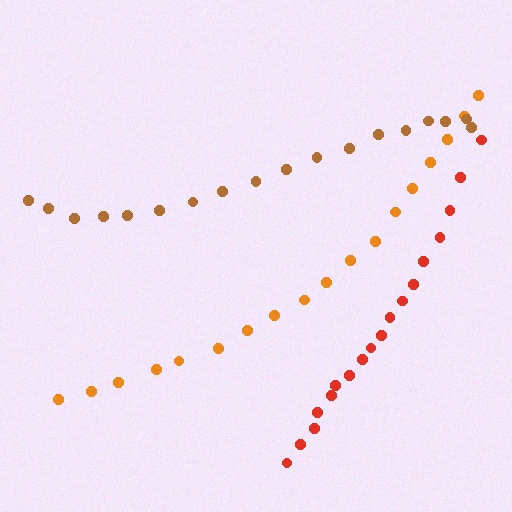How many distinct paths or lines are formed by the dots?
There are 3 distinct paths.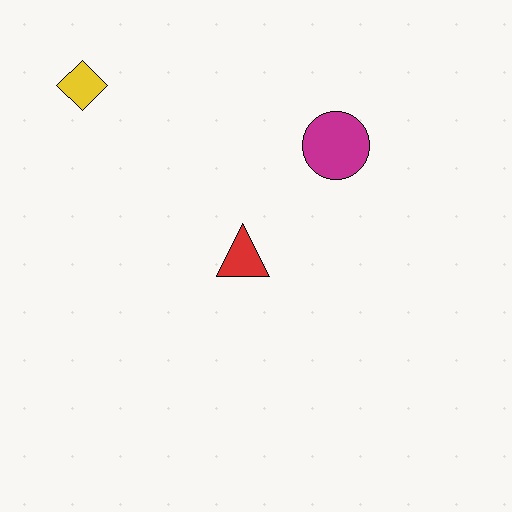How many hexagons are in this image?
There are no hexagons.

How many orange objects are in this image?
There are no orange objects.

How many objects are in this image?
There are 3 objects.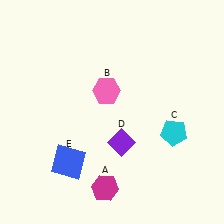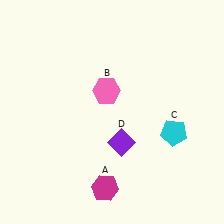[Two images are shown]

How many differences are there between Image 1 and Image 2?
There is 1 difference between the two images.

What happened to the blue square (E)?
The blue square (E) was removed in Image 2. It was in the bottom-left area of Image 1.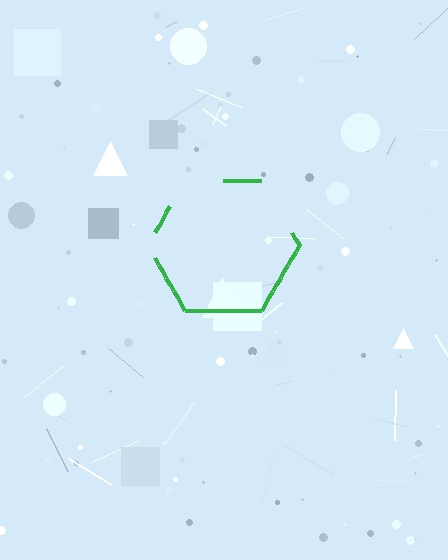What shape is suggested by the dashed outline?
The dashed outline suggests a hexagon.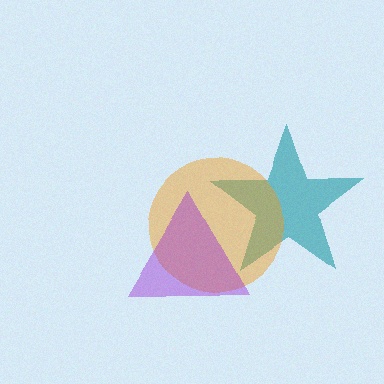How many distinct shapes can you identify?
There are 3 distinct shapes: a teal star, an orange circle, a purple triangle.